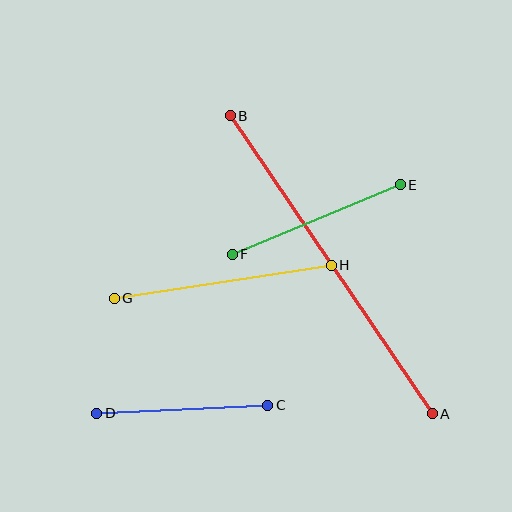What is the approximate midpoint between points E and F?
The midpoint is at approximately (316, 220) pixels.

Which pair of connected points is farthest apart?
Points A and B are farthest apart.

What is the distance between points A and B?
The distance is approximately 360 pixels.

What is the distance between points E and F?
The distance is approximately 181 pixels.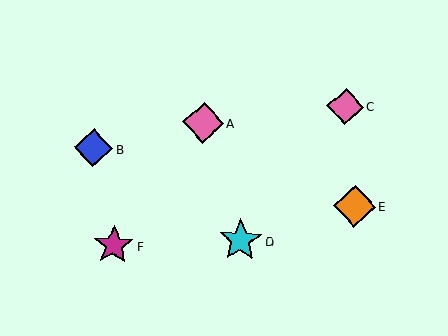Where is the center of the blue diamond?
The center of the blue diamond is at (93, 148).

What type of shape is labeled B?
Shape B is a blue diamond.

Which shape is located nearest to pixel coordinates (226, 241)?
The cyan star (labeled D) at (240, 241) is nearest to that location.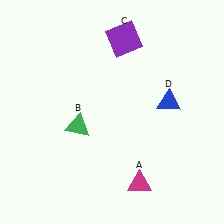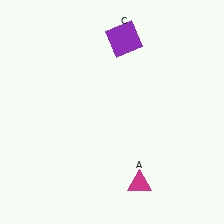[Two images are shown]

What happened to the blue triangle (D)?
The blue triangle (D) was removed in Image 2. It was in the top-right area of Image 1.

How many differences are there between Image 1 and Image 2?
There are 2 differences between the two images.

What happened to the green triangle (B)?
The green triangle (B) was removed in Image 2. It was in the bottom-left area of Image 1.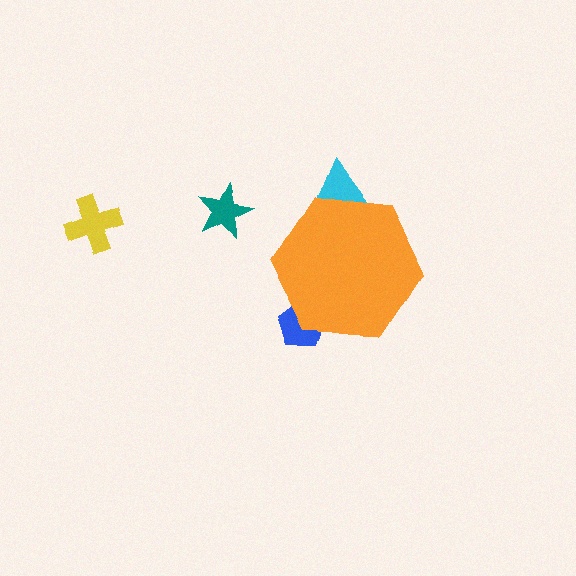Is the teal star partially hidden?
No, the teal star is fully visible.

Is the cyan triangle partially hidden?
Yes, the cyan triangle is partially hidden behind the orange hexagon.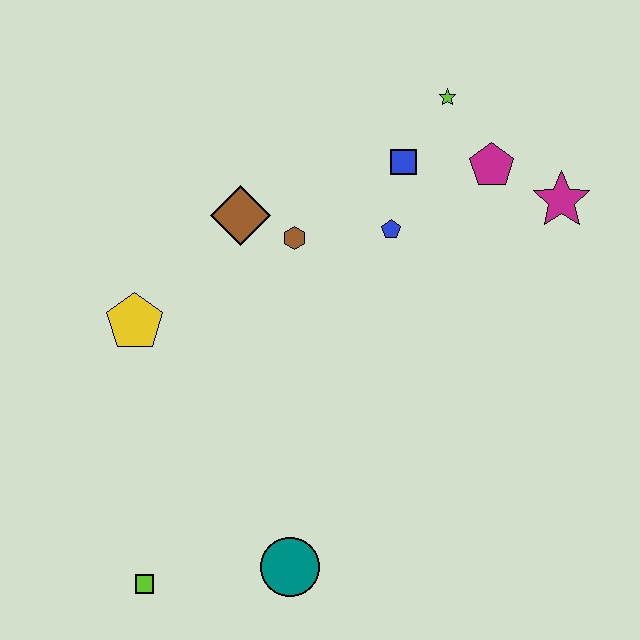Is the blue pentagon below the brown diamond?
Yes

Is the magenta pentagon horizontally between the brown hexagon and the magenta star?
Yes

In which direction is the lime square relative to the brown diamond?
The lime square is below the brown diamond.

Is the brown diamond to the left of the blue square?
Yes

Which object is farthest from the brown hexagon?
The lime square is farthest from the brown hexagon.